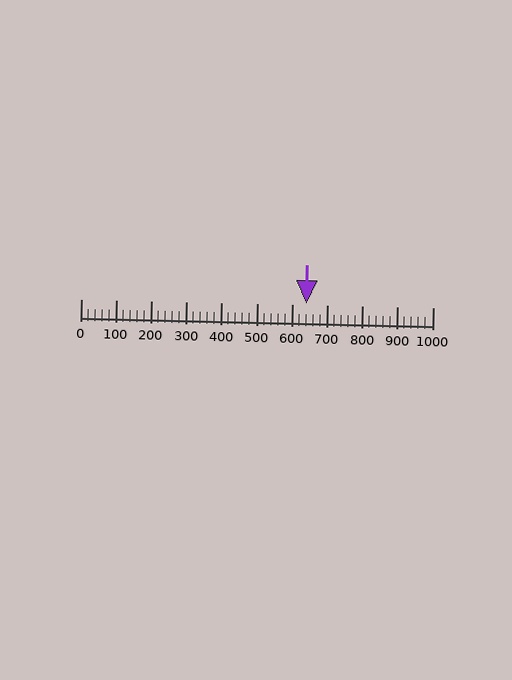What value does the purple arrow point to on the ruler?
The purple arrow points to approximately 640.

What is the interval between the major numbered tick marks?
The major tick marks are spaced 100 units apart.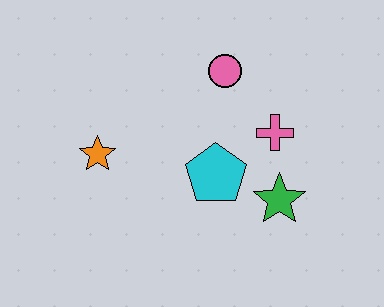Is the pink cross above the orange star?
Yes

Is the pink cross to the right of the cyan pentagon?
Yes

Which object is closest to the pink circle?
The pink cross is closest to the pink circle.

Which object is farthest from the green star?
The orange star is farthest from the green star.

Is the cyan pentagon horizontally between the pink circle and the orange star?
Yes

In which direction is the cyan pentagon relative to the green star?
The cyan pentagon is to the left of the green star.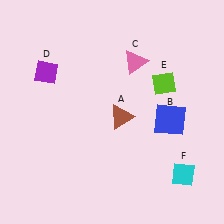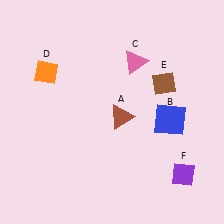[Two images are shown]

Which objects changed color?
D changed from purple to orange. E changed from lime to brown. F changed from cyan to purple.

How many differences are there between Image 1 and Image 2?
There are 3 differences between the two images.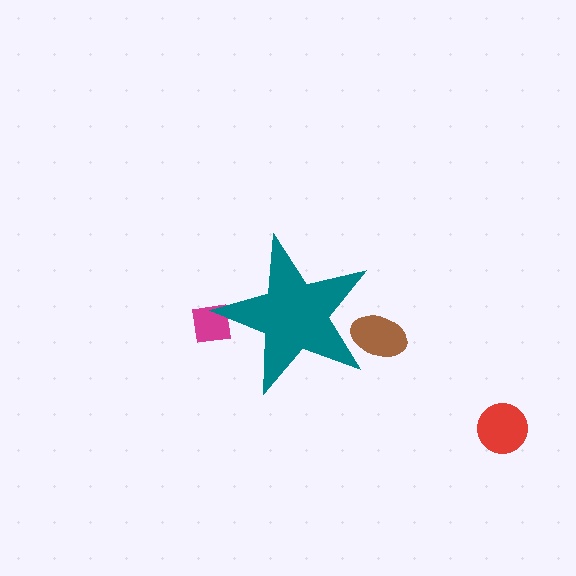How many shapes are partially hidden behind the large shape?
2 shapes are partially hidden.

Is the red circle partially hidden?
No, the red circle is fully visible.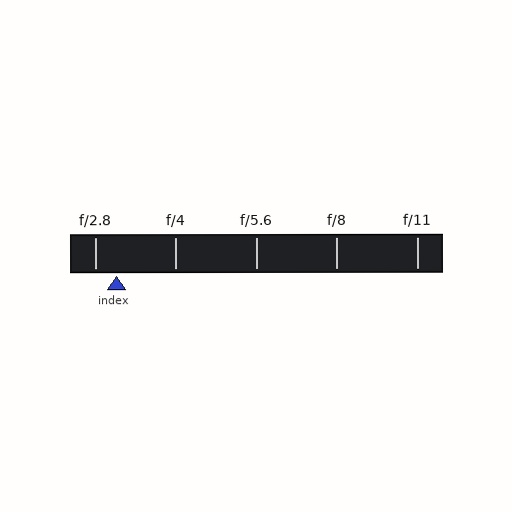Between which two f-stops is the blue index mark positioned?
The index mark is between f/2.8 and f/4.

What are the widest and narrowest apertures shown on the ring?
The widest aperture shown is f/2.8 and the narrowest is f/11.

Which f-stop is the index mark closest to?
The index mark is closest to f/2.8.